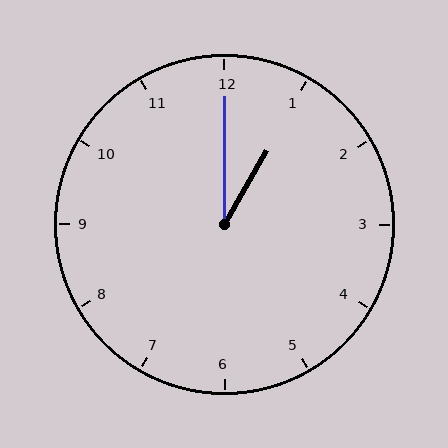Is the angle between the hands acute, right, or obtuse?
It is acute.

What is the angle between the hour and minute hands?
Approximately 30 degrees.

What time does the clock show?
1:00.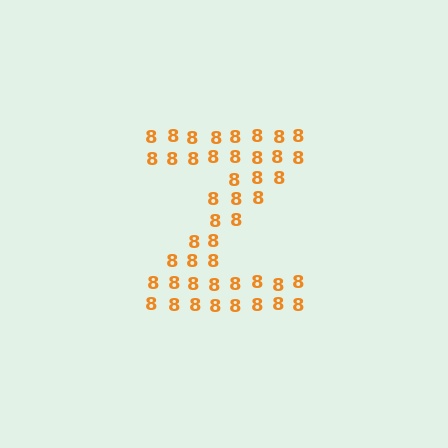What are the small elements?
The small elements are digit 8's.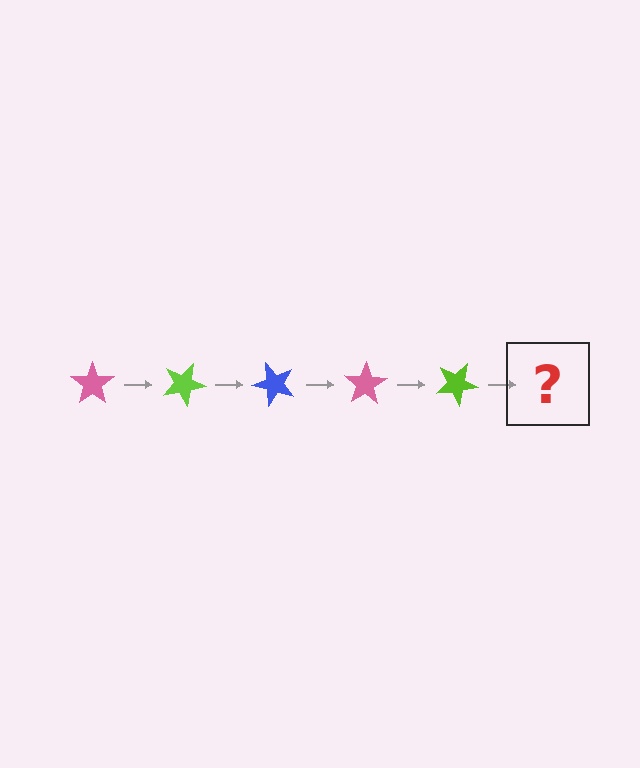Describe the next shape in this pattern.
It should be a blue star, rotated 125 degrees from the start.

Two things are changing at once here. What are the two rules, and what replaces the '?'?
The two rules are that it rotates 25 degrees each step and the color cycles through pink, lime, and blue. The '?' should be a blue star, rotated 125 degrees from the start.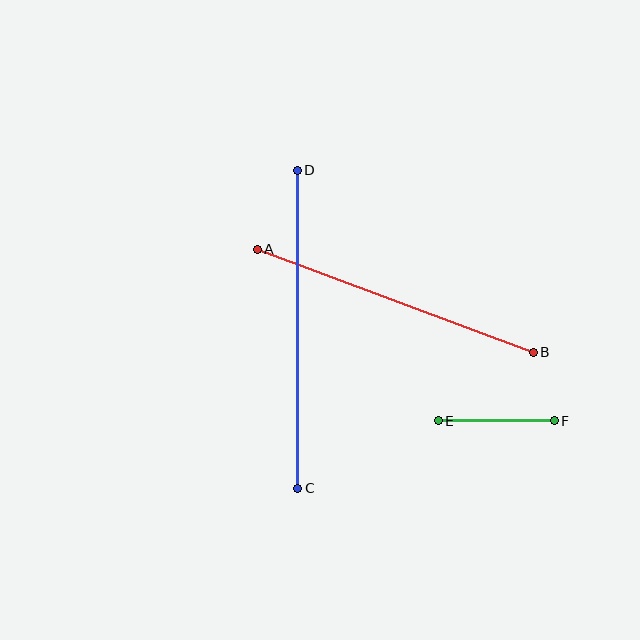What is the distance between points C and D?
The distance is approximately 318 pixels.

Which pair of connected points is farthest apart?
Points C and D are farthest apart.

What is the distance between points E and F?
The distance is approximately 116 pixels.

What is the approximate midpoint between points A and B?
The midpoint is at approximately (395, 301) pixels.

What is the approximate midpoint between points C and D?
The midpoint is at approximately (298, 329) pixels.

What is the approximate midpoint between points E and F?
The midpoint is at approximately (496, 421) pixels.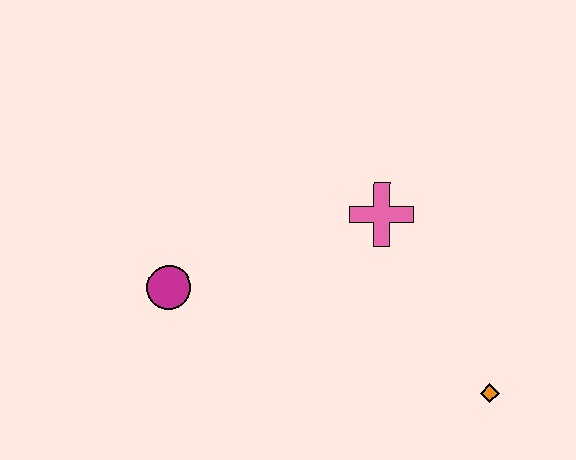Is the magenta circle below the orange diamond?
No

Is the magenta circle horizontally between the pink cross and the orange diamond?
No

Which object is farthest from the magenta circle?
The orange diamond is farthest from the magenta circle.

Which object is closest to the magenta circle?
The pink cross is closest to the magenta circle.